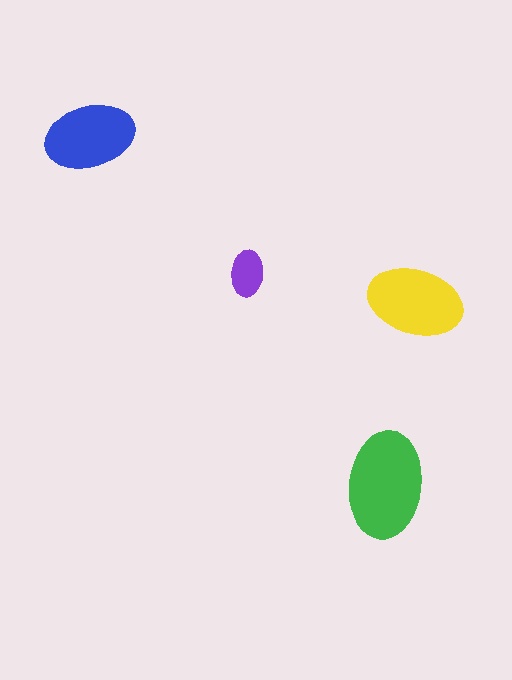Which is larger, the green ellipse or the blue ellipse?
The green one.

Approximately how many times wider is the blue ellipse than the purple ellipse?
About 2 times wider.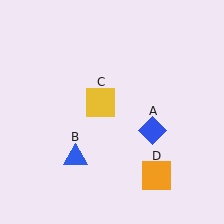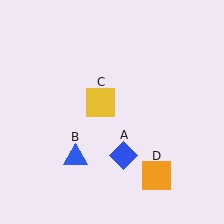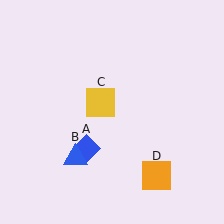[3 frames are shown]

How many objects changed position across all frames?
1 object changed position: blue diamond (object A).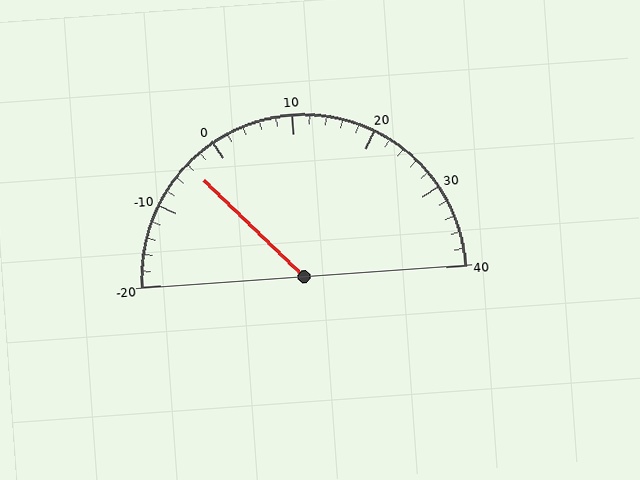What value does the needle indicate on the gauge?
The needle indicates approximately -4.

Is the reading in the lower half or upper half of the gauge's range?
The reading is in the lower half of the range (-20 to 40).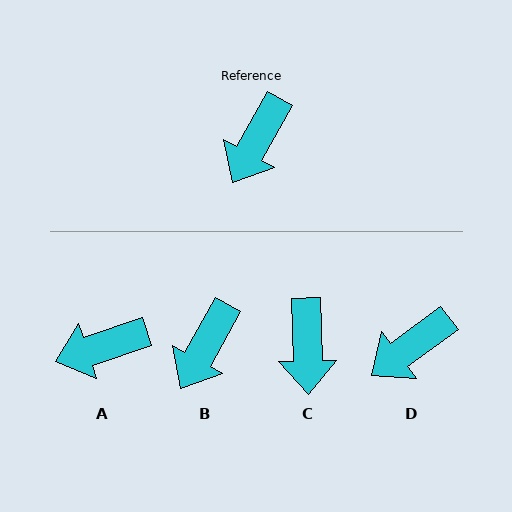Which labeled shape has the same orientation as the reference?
B.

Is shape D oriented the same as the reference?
No, it is off by about 24 degrees.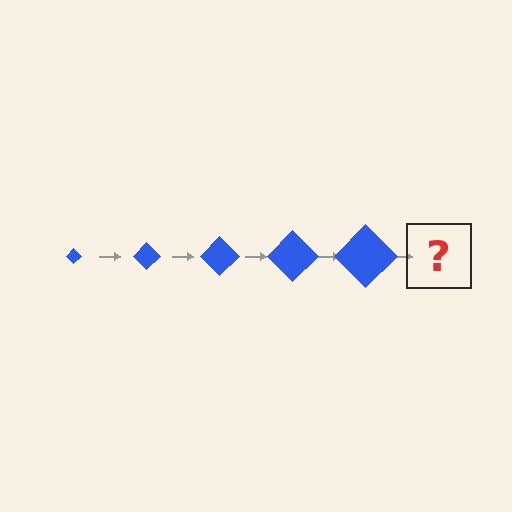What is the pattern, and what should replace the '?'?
The pattern is that the diamond gets progressively larger each step. The '?' should be a blue diamond, larger than the previous one.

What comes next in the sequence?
The next element should be a blue diamond, larger than the previous one.